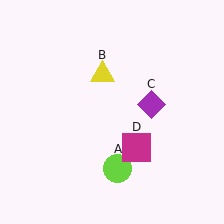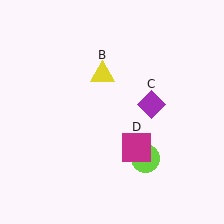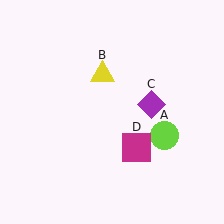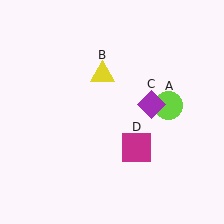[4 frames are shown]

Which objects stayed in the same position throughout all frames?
Yellow triangle (object B) and purple diamond (object C) and magenta square (object D) remained stationary.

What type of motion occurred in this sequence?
The lime circle (object A) rotated counterclockwise around the center of the scene.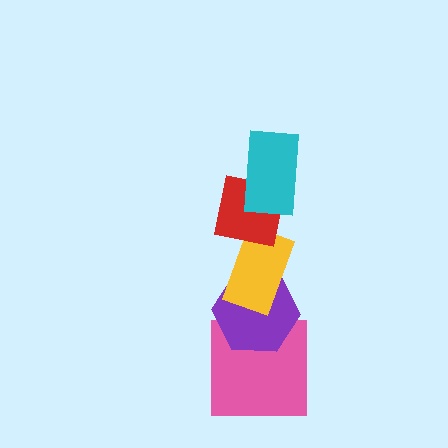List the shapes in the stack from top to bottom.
From top to bottom: the cyan rectangle, the red square, the yellow rectangle, the purple hexagon, the pink square.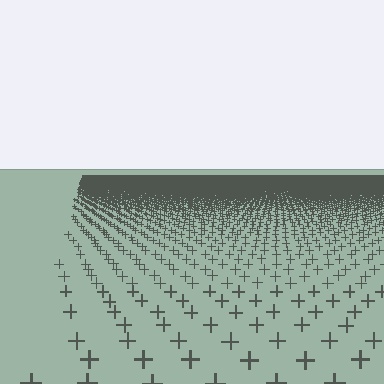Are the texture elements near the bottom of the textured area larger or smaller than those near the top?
Larger. Near the bottom, elements are closer to the viewer and appear at a bigger on-screen size.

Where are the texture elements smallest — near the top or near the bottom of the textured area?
Near the top.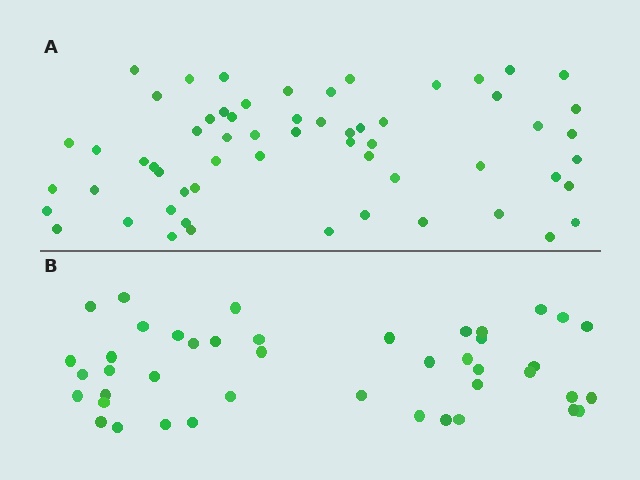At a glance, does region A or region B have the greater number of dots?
Region A (the top region) has more dots.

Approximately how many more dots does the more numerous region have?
Region A has approximately 15 more dots than region B.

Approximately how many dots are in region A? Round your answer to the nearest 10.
About 60 dots.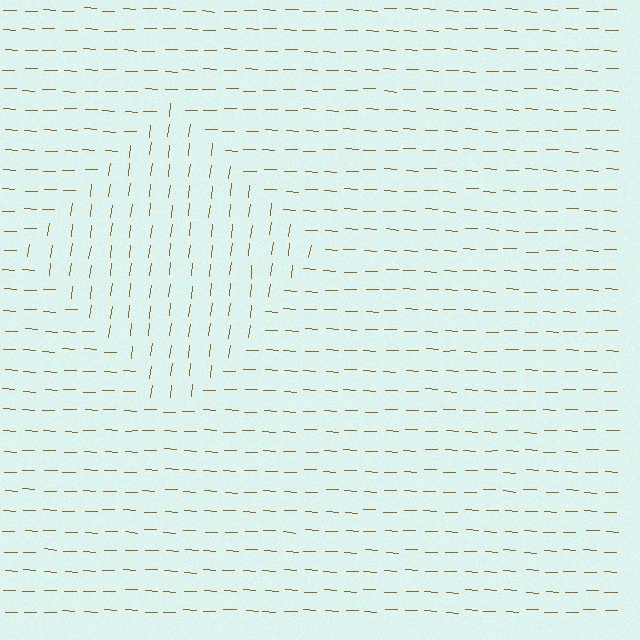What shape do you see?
I see a diamond.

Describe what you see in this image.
The image is filled with small brown line segments. A diamond region in the image has lines oriented differently from the surrounding lines, creating a visible texture boundary.